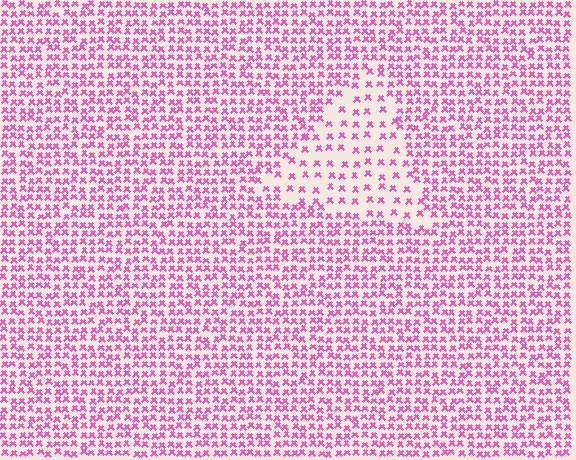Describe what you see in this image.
The image contains small pink elements arranged at two different densities. A triangle-shaped region is visible where the elements are less densely packed than the surrounding area.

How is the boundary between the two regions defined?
The boundary is defined by a change in element density (approximately 2.2x ratio). All elements are the same color, size, and shape.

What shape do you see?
I see a triangle.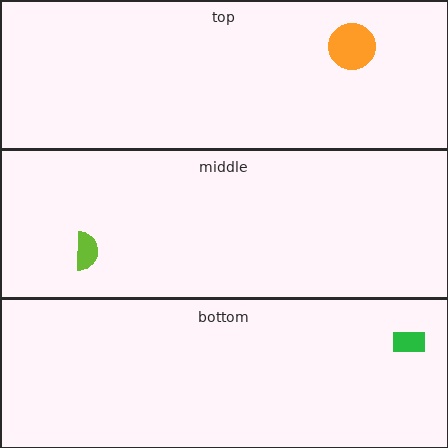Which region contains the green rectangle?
The bottom region.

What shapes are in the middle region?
The lime semicircle.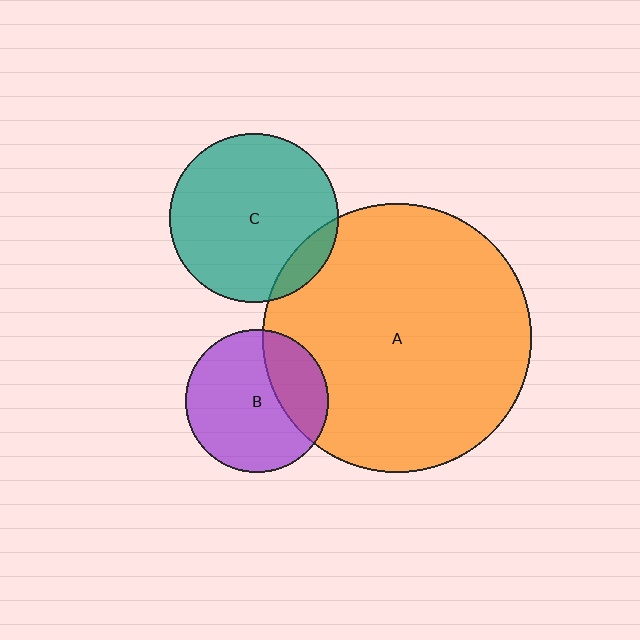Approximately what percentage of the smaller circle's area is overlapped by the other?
Approximately 10%.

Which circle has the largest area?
Circle A (orange).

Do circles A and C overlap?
Yes.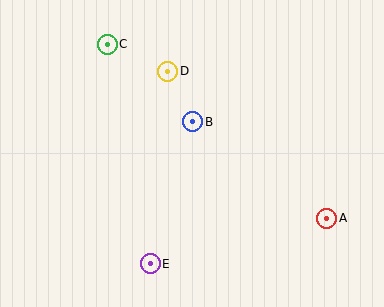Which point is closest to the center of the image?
Point B at (193, 122) is closest to the center.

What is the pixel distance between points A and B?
The distance between A and B is 165 pixels.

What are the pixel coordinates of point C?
Point C is at (107, 44).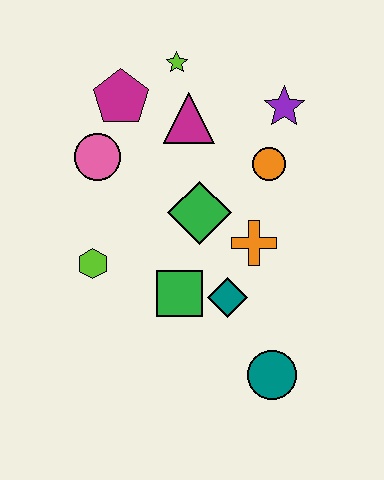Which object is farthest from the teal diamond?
The lime star is farthest from the teal diamond.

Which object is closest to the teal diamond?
The green square is closest to the teal diamond.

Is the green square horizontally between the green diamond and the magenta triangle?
No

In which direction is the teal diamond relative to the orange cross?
The teal diamond is below the orange cross.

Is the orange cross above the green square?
Yes